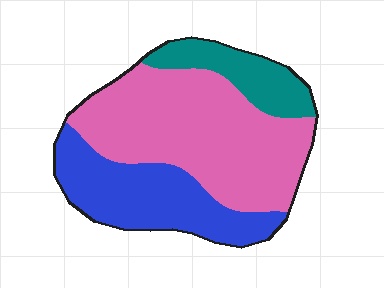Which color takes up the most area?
Pink, at roughly 55%.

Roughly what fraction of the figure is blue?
Blue covers roughly 30% of the figure.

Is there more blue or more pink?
Pink.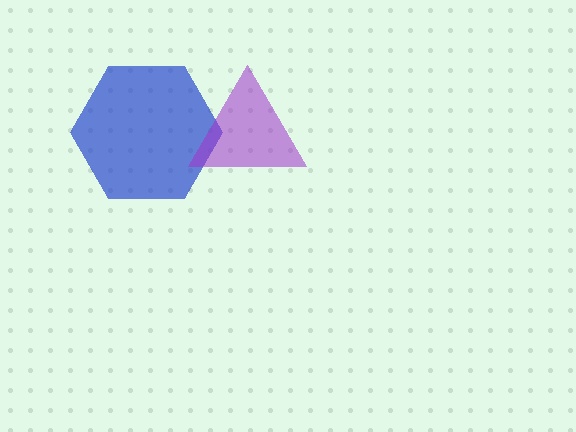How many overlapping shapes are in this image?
There are 2 overlapping shapes in the image.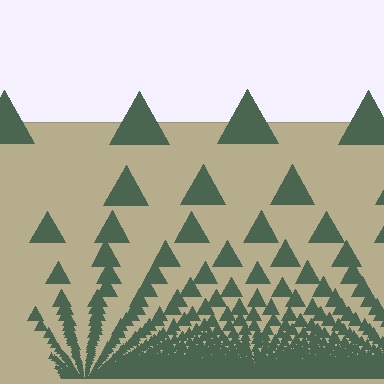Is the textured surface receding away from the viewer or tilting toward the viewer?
The surface appears to tilt toward the viewer. Texture elements get larger and sparser toward the top.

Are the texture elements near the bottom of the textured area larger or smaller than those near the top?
Smaller. The gradient is inverted — elements near the bottom are smaller and denser.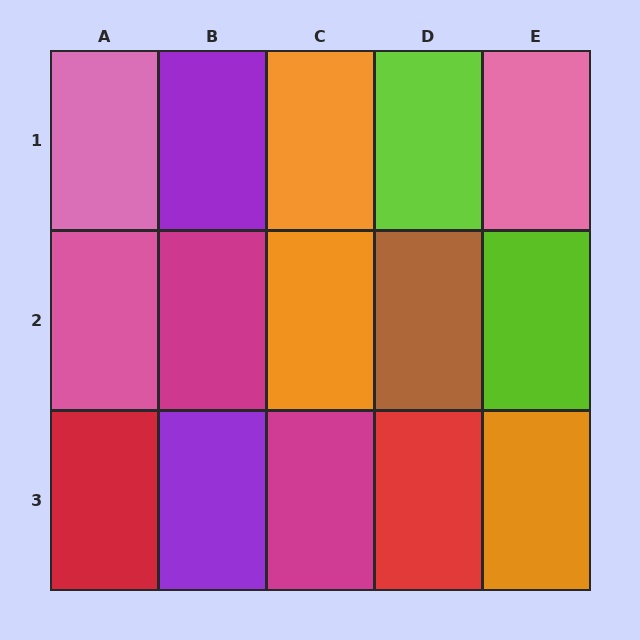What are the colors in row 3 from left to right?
Red, purple, magenta, red, orange.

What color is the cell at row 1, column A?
Pink.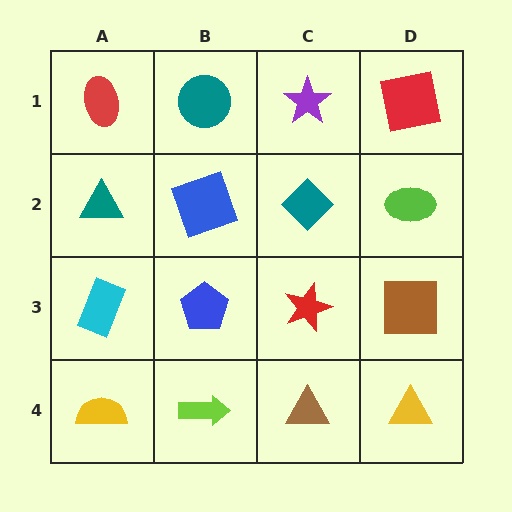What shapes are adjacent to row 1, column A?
A teal triangle (row 2, column A), a teal circle (row 1, column B).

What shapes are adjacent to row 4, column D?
A brown square (row 3, column D), a brown triangle (row 4, column C).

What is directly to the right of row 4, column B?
A brown triangle.